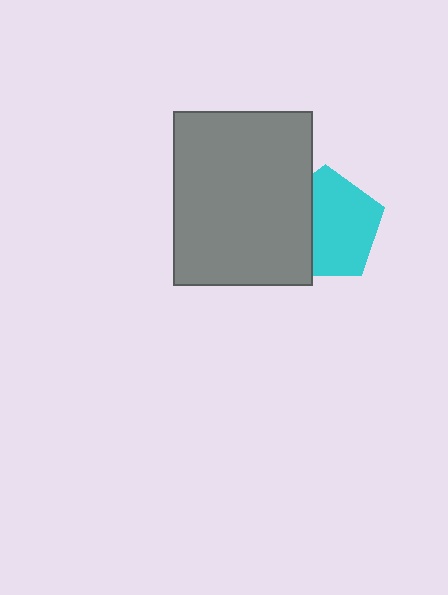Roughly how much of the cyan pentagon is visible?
About half of it is visible (roughly 65%).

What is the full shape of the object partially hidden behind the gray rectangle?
The partially hidden object is a cyan pentagon.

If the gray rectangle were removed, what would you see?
You would see the complete cyan pentagon.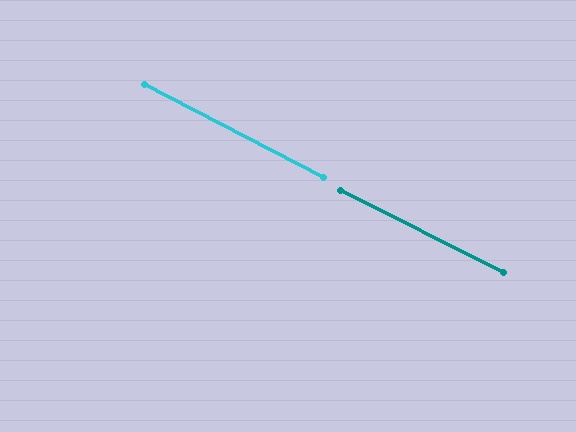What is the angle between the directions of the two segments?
Approximately 1 degree.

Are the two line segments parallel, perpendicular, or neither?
Parallel — their directions differ by only 0.8°.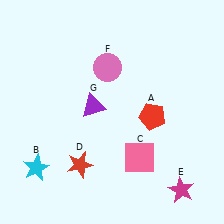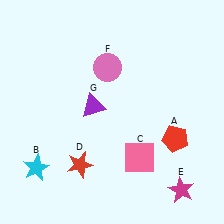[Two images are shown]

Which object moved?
The red pentagon (A) moved right.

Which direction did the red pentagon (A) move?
The red pentagon (A) moved right.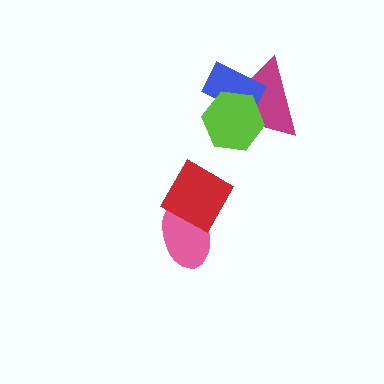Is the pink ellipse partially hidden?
Yes, it is partially covered by another shape.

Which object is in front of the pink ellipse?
The red diamond is in front of the pink ellipse.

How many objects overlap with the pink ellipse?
1 object overlaps with the pink ellipse.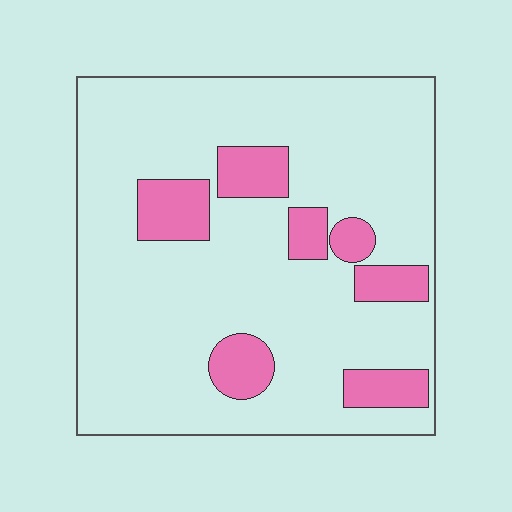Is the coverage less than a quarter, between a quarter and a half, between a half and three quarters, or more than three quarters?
Less than a quarter.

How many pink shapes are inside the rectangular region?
7.